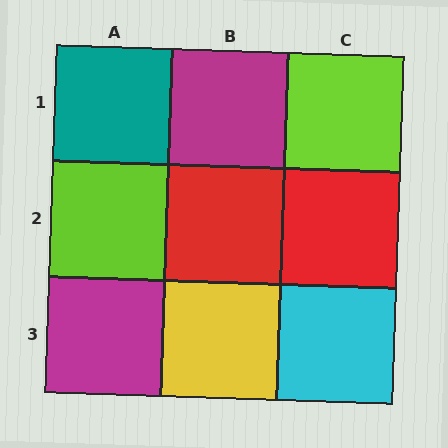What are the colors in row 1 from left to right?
Teal, magenta, lime.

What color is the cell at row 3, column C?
Cyan.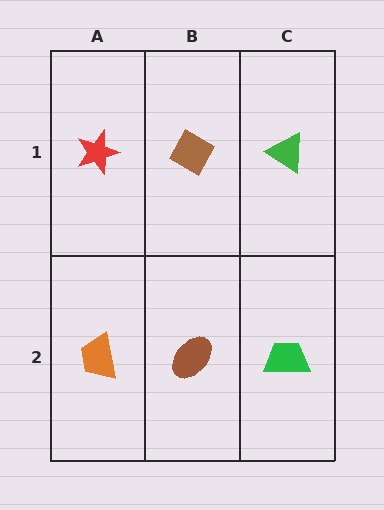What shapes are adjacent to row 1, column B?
A brown ellipse (row 2, column B), a red star (row 1, column A), a green triangle (row 1, column C).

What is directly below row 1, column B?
A brown ellipse.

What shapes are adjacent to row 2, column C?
A green triangle (row 1, column C), a brown ellipse (row 2, column B).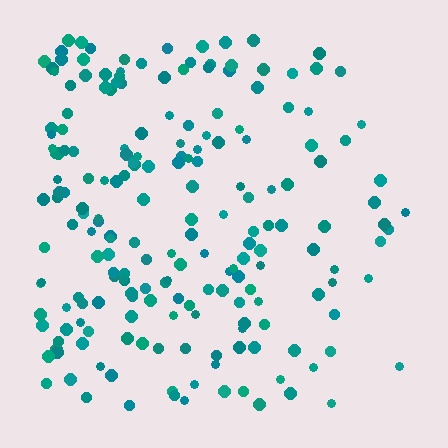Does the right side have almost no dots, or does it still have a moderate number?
Still a moderate number, just noticeably fewer than the left.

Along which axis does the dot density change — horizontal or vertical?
Horizontal.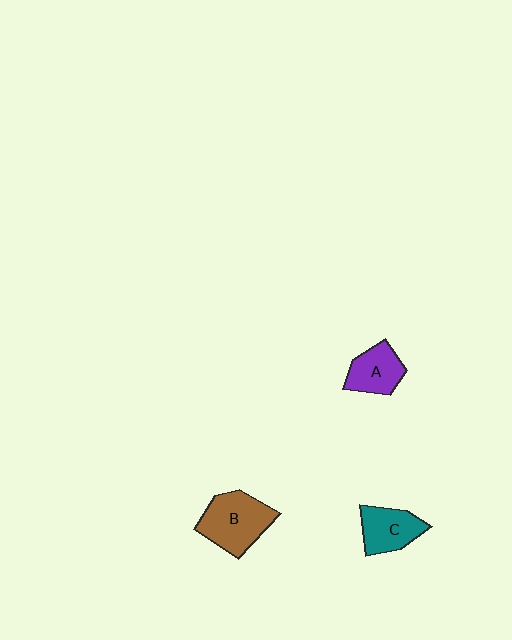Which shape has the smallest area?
Shape A (purple).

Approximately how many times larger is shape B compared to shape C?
Approximately 1.4 times.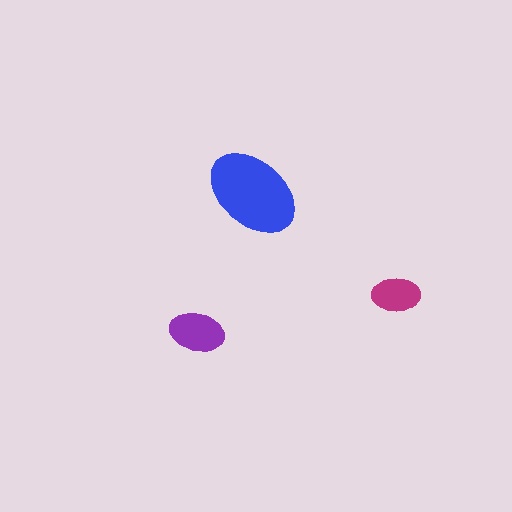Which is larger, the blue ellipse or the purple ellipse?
The blue one.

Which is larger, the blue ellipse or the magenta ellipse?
The blue one.